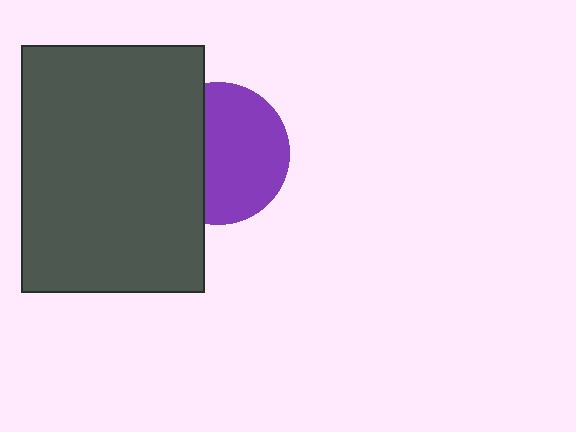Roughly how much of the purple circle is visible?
About half of it is visible (roughly 61%).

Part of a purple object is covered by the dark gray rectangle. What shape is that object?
It is a circle.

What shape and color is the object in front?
The object in front is a dark gray rectangle.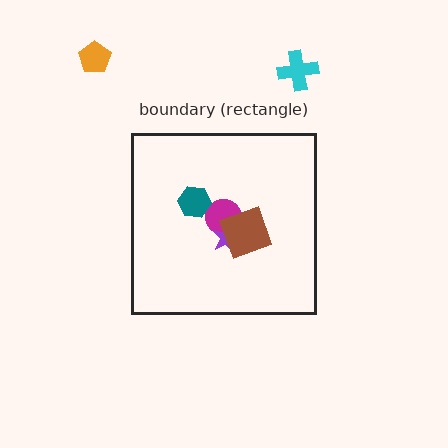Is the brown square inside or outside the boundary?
Inside.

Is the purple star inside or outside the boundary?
Inside.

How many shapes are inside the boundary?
4 inside, 2 outside.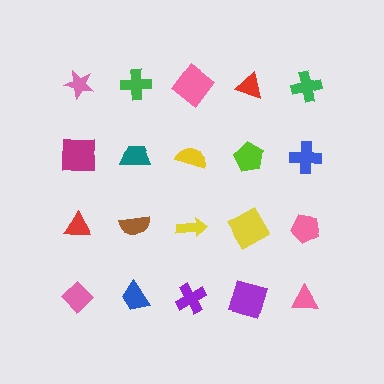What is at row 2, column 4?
A lime pentagon.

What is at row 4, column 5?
A pink triangle.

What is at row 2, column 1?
A magenta square.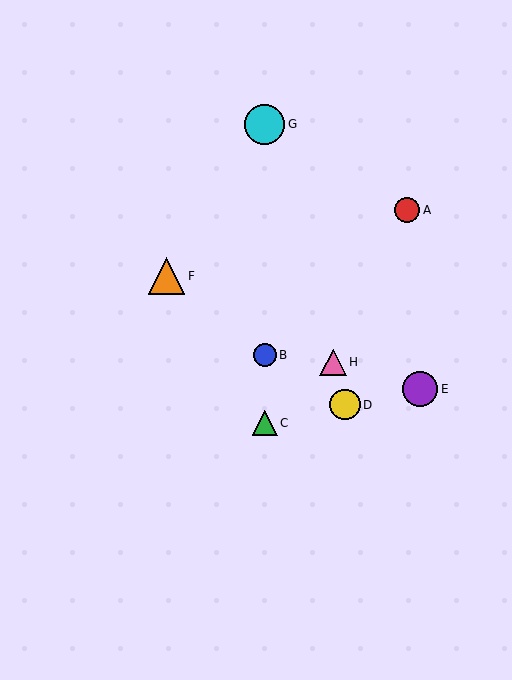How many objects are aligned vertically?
3 objects (B, C, G) are aligned vertically.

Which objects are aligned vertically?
Objects B, C, G are aligned vertically.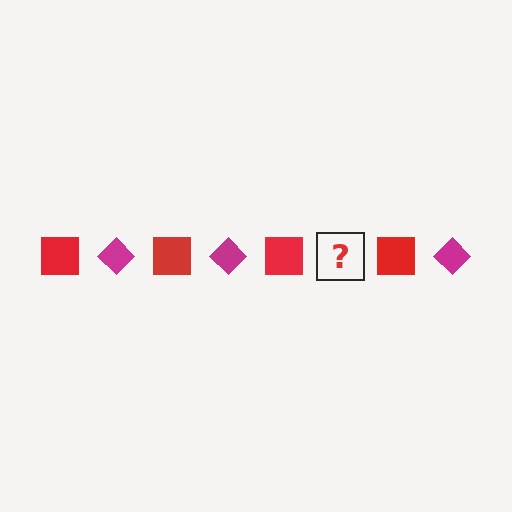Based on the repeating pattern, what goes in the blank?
The blank should be a magenta diamond.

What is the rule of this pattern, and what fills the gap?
The rule is that the pattern alternates between red square and magenta diamond. The gap should be filled with a magenta diamond.